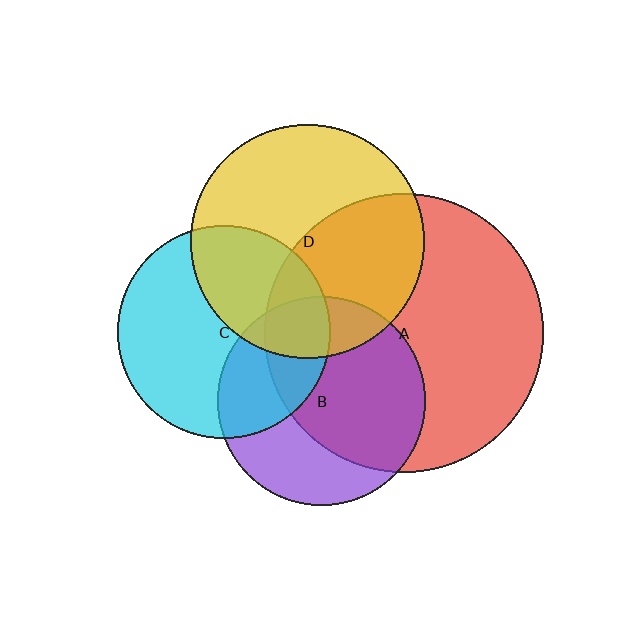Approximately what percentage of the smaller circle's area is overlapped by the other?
Approximately 60%.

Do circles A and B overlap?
Yes.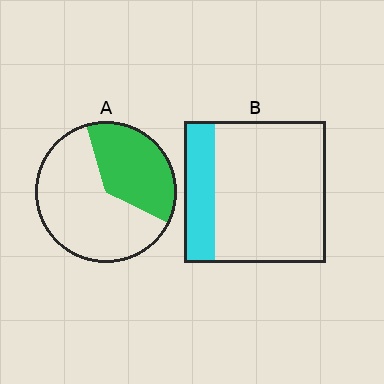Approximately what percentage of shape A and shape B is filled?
A is approximately 35% and B is approximately 20%.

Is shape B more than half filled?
No.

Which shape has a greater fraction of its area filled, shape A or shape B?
Shape A.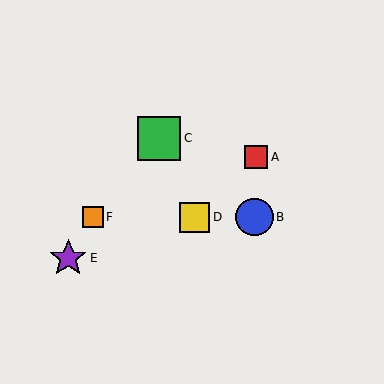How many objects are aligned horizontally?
3 objects (B, D, F) are aligned horizontally.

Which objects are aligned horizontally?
Objects B, D, F are aligned horizontally.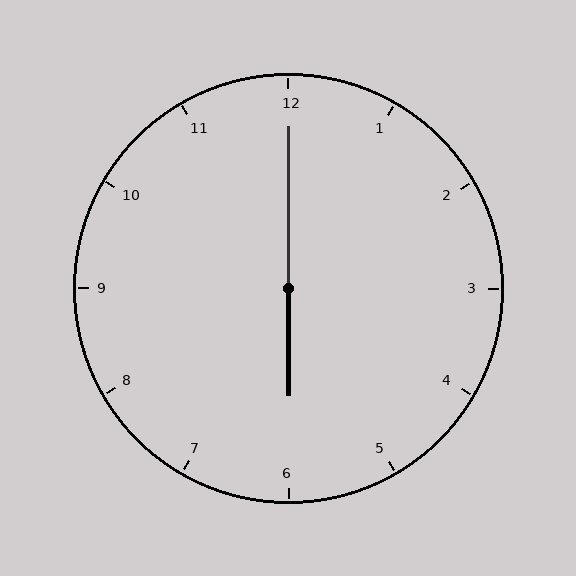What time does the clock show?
6:00.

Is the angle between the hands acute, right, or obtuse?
It is obtuse.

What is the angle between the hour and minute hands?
Approximately 180 degrees.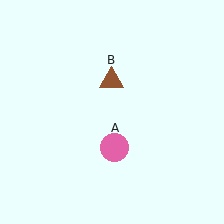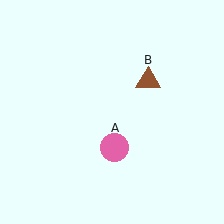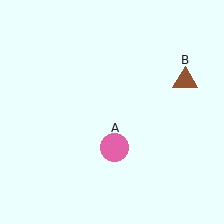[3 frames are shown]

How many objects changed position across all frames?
1 object changed position: brown triangle (object B).